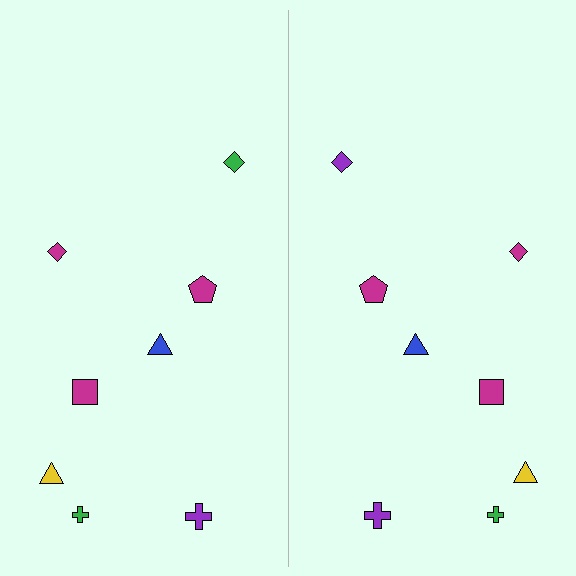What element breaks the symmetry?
The purple diamond on the right side breaks the symmetry — its mirror counterpart is green.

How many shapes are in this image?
There are 16 shapes in this image.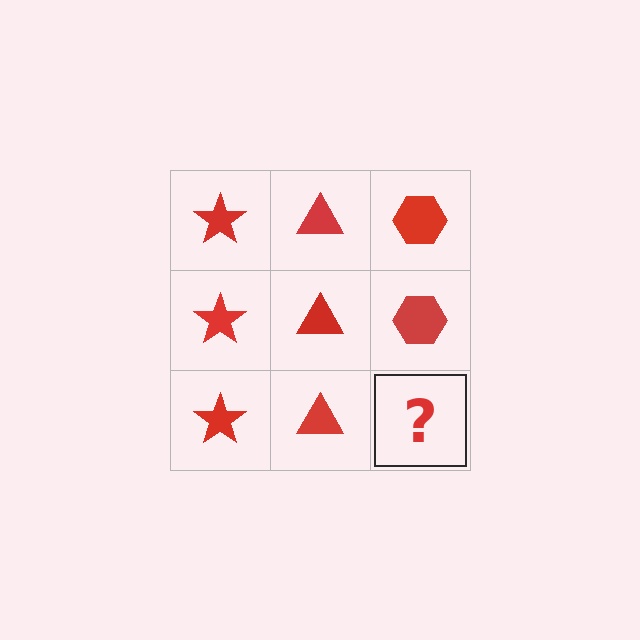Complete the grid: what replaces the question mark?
The question mark should be replaced with a red hexagon.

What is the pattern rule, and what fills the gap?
The rule is that each column has a consistent shape. The gap should be filled with a red hexagon.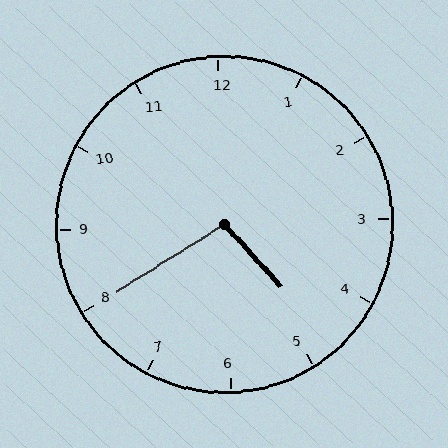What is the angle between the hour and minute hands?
Approximately 100 degrees.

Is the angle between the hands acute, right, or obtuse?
It is obtuse.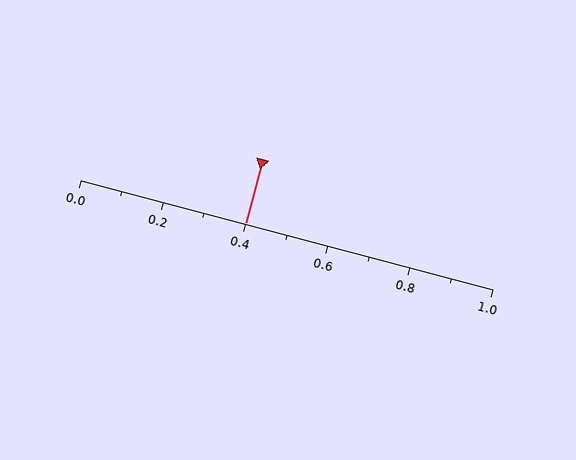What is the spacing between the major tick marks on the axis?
The major ticks are spaced 0.2 apart.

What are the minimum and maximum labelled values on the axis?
The axis runs from 0.0 to 1.0.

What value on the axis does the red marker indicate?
The marker indicates approximately 0.4.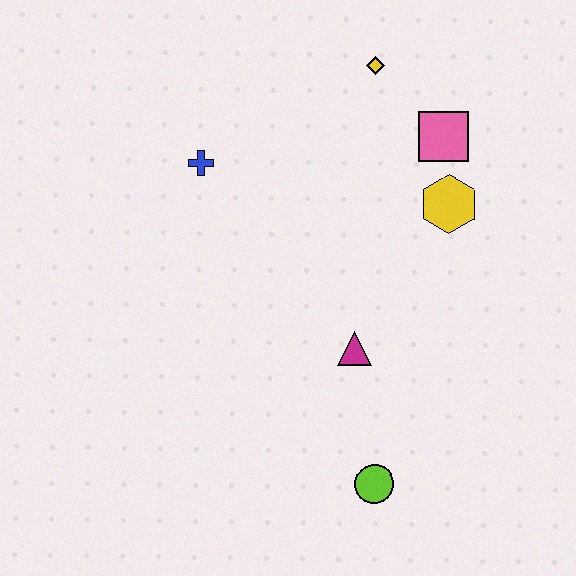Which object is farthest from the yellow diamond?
The lime circle is farthest from the yellow diamond.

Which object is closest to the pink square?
The yellow hexagon is closest to the pink square.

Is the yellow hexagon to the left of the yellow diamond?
No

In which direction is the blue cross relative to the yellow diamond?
The blue cross is to the left of the yellow diamond.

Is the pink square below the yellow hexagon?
No